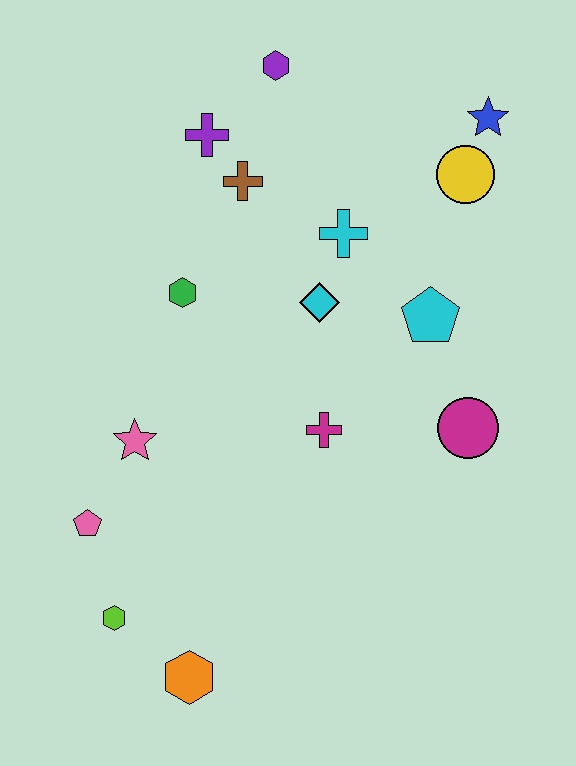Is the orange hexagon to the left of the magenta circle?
Yes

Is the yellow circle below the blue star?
Yes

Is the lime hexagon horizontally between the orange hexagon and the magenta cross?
No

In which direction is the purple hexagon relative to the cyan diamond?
The purple hexagon is above the cyan diamond.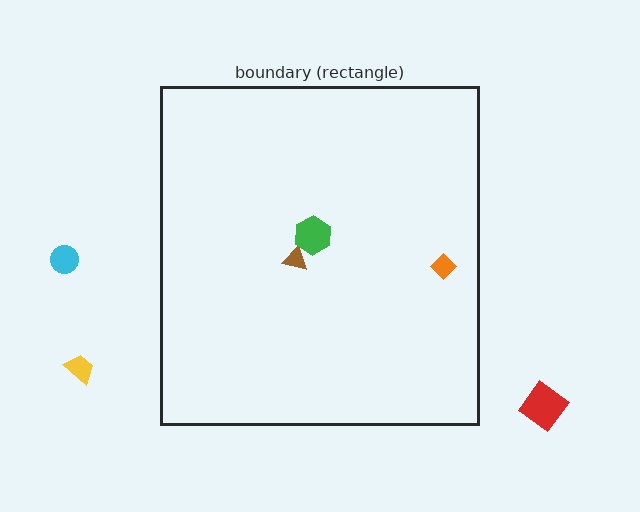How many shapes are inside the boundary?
3 inside, 3 outside.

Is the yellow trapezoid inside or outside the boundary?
Outside.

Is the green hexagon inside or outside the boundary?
Inside.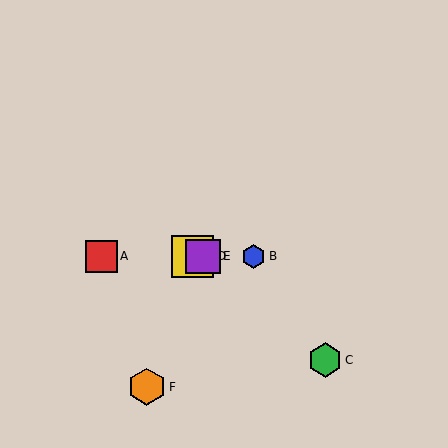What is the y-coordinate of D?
Object D is at y≈256.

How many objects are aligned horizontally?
4 objects (A, B, D, E) are aligned horizontally.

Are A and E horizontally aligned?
Yes, both are at y≈256.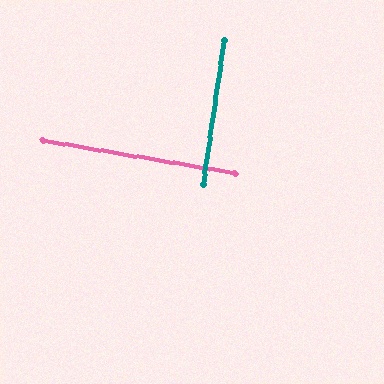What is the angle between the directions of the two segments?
Approximately 89 degrees.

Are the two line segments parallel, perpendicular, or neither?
Perpendicular — they meet at approximately 89°.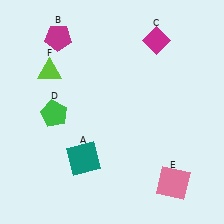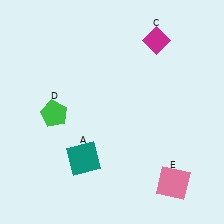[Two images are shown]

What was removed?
The magenta pentagon (B), the lime triangle (F) were removed in Image 2.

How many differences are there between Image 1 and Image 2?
There are 2 differences between the two images.